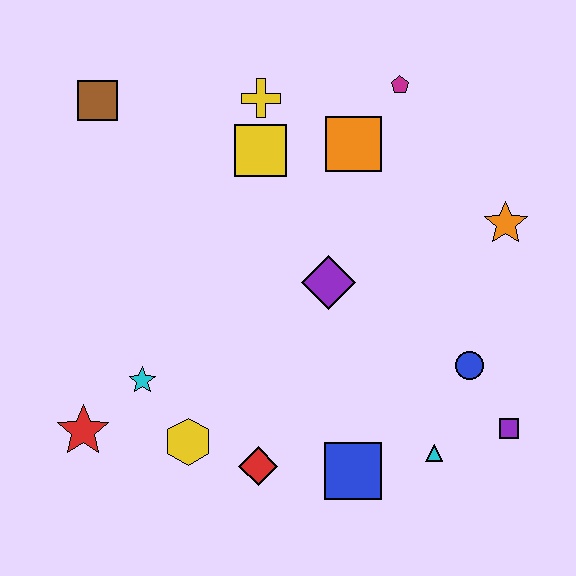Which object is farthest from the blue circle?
The brown square is farthest from the blue circle.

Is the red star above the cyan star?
No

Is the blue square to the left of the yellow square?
No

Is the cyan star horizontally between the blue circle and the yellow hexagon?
No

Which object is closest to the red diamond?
The yellow hexagon is closest to the red diamond.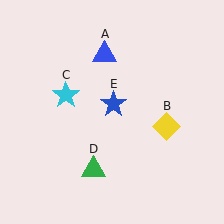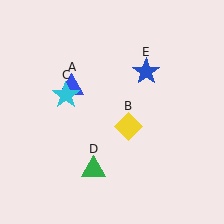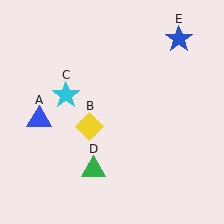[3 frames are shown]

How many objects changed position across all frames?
3 objects changed position: blue triangle (object A), yellow diamond (object B), blue star (object E).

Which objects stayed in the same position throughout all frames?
Cyan star (object C) and green triangle (object D) remained stationary.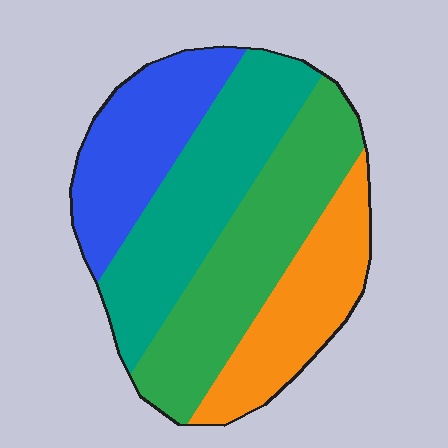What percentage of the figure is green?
Green covers about 30% of the figure.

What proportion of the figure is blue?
Blue covers 21% of the figure.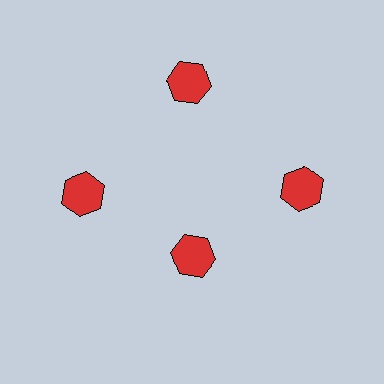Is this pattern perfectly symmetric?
No. The 4 red hexagons are arranged in a ring, but one element near the 6 o'clock position is pulled inward toward the center, breaking the 4-fold rotational symmetry.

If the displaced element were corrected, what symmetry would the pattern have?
It would have 4-fold rotational symmetry — the pattern would map onto itself every 90 degrees.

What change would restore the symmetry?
The symmetry would be restored by moving it outward, back onto the ring so that all 4 hexagons sit at equal angles and equal distance from the center.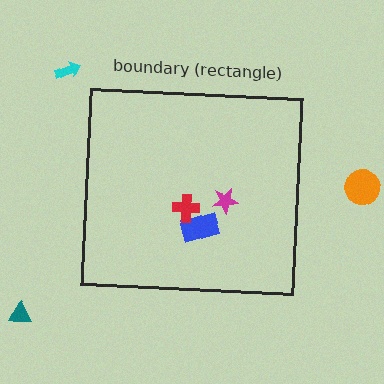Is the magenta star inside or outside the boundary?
Inside.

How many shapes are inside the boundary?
3 inside, 3 outside.